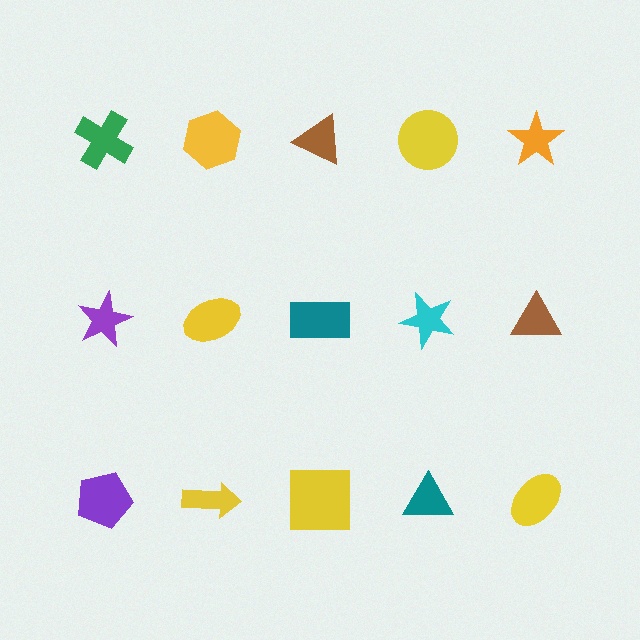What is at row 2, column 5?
A brown triangle.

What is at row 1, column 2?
A yellow hexagon.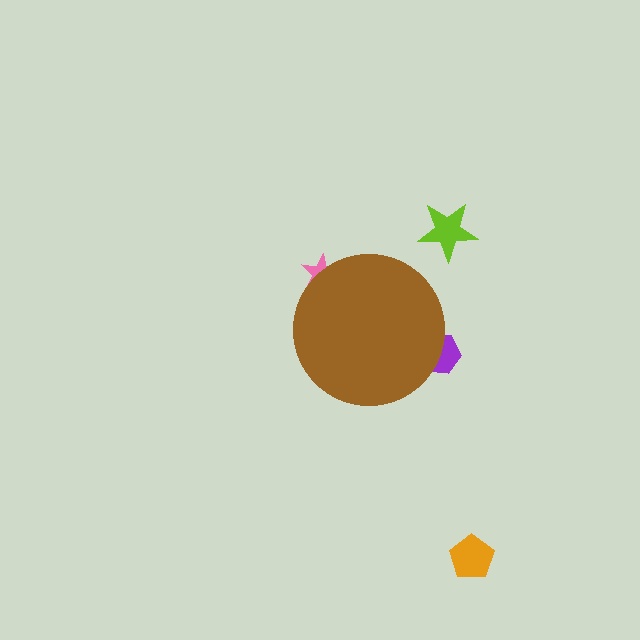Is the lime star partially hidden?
No, the lime star is fully visible.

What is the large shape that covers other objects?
A brown circle.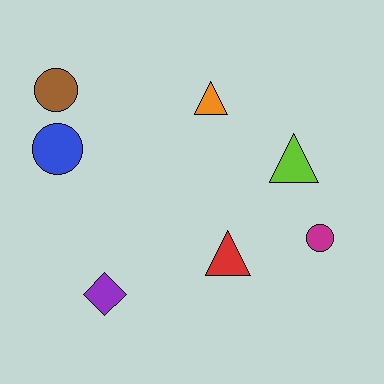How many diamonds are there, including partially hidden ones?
There is 1 diamond.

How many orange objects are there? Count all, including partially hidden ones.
There is 1 orange object.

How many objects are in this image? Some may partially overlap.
There are 7 objects.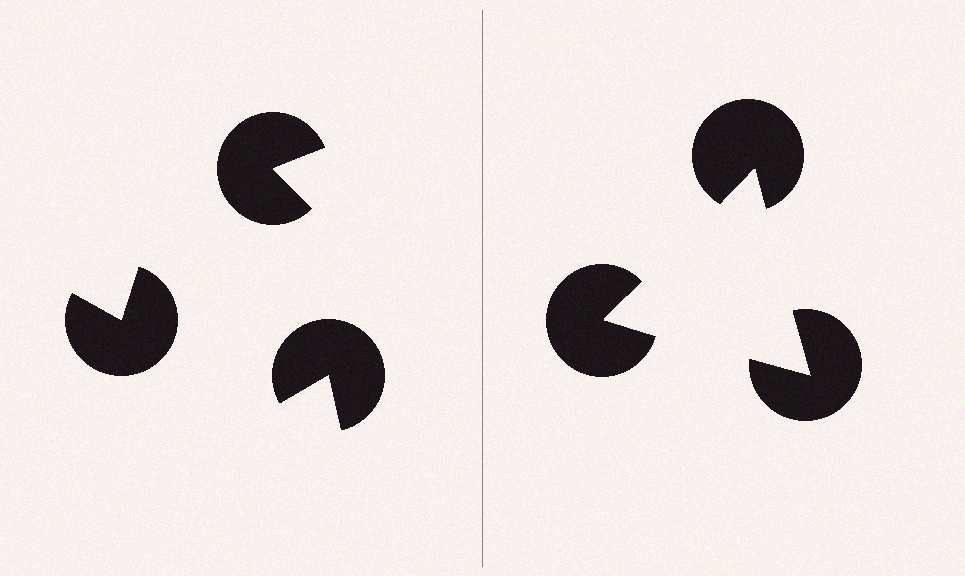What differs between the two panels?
The pac-man discs are positioned identically on both sides; only the wedge orientations differ. On the right they align to a triangle; on the left they are misaligned.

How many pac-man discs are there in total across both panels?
6 — 3 on each side.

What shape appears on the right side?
An illusory triangle.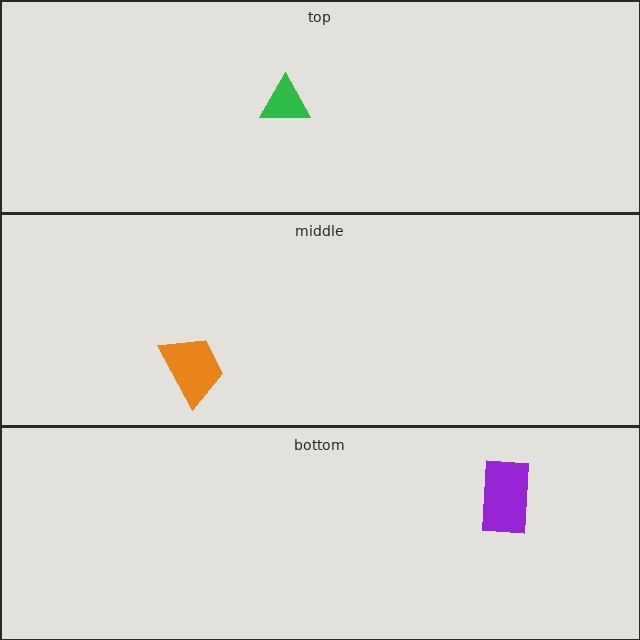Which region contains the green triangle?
The top region.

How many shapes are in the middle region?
1.